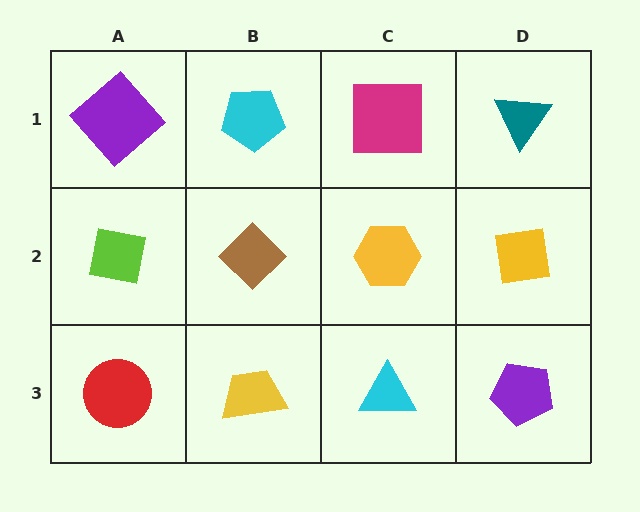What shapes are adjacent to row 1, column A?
A lime square (row 2, column A), a cyan pentagon (row 1, column B).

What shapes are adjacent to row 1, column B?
A brown diamond (row 2, column B), a purple diamond (row 1, column A), a magenta square (row 1, column C).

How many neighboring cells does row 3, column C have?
3.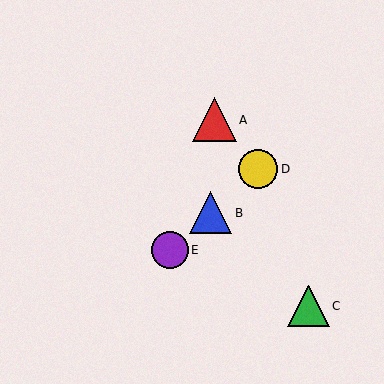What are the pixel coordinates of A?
Object A is at (214, 120).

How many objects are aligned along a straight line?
3 objects (B, D, E) are aligned along a straight line.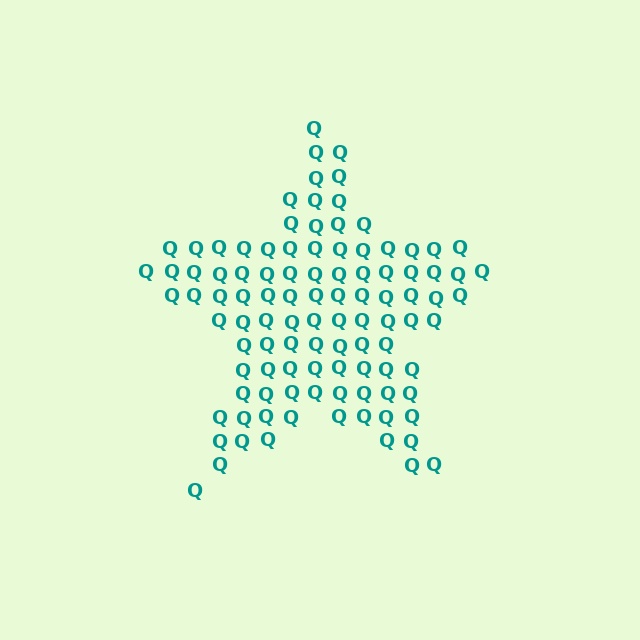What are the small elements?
The small elements are letter Q's.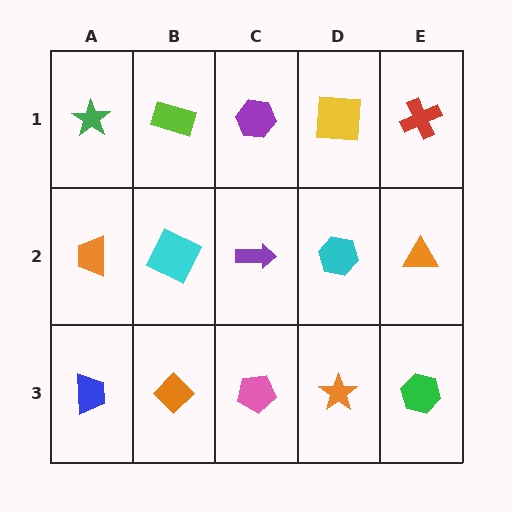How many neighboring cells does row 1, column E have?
2.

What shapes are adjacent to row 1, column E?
An orange triangle (row 2, column E), a yellow square (row 1, column D).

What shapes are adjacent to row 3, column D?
A cyan hexagon (row 2, column D), a pink pentagon (row 3, column C), a green hexagon (row 3, column E).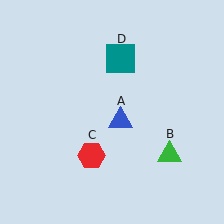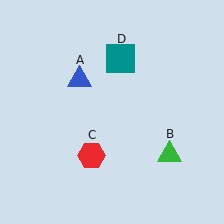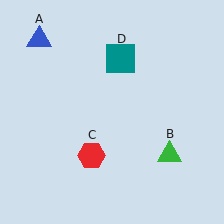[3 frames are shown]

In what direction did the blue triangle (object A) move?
The blue triangle (object A) moved up and to the left.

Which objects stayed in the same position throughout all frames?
Green triangle (object B) and red hexagon (object C) and teal square (object D) remained stationary.